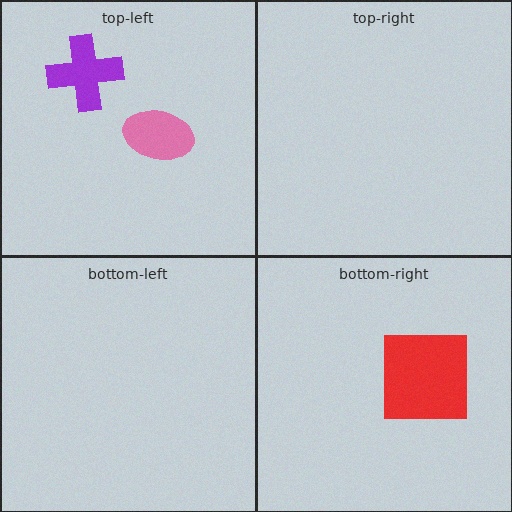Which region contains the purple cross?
The top-left region.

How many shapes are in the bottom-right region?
1.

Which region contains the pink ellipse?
The top-left region.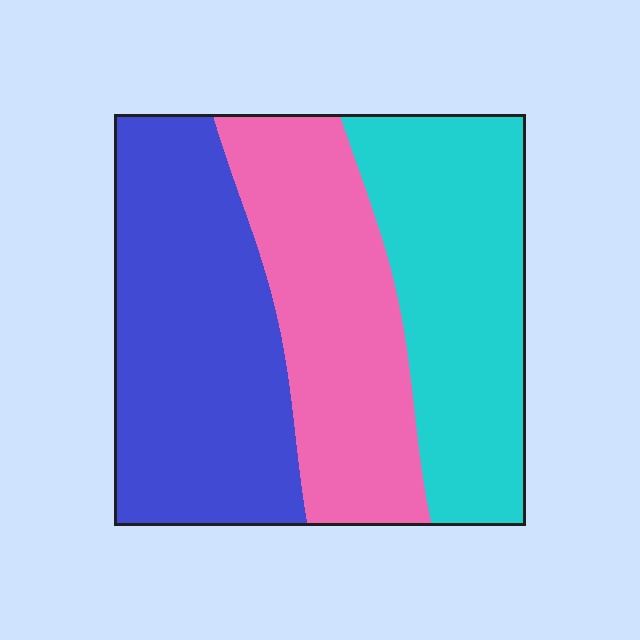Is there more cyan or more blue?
Blue.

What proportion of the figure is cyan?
Cyan takes up about one third (1/3) of the figure.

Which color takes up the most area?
Blue, at roughly 40%.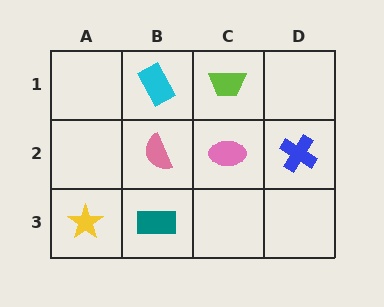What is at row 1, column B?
A cyan rectangle.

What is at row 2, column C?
A pink ellipse.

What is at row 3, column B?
A teal rectangle.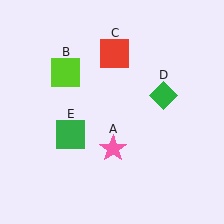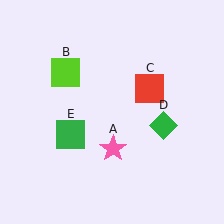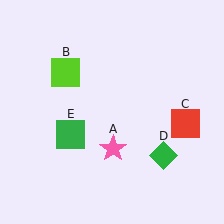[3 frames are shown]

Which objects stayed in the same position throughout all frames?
Pink star (object A) and lime square (object B) and green square (object E) remained stationary.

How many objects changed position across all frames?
2 objects changed position: red square (object C), green diamond (object D).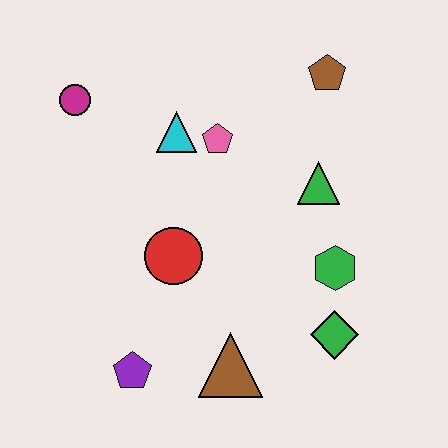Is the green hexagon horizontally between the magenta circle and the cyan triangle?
No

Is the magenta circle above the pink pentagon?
Yes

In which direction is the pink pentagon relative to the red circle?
The pink pentagon is above the red circle.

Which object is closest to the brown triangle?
The purple pentagon is closest to the brown triangle.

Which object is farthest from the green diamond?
The magenta circle is farthest from the green diamond.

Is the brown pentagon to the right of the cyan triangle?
Yes